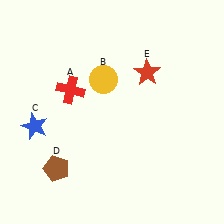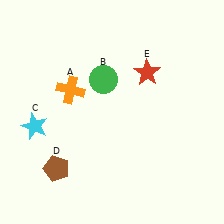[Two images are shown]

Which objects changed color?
A changed from red to orange. B changed from yellow to green. C changed from blue to cyan.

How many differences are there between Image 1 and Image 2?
There are 3 differences between the two images.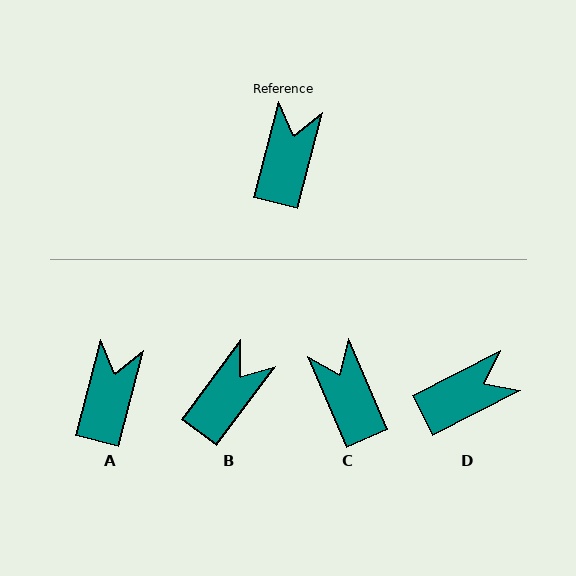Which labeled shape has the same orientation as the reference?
A.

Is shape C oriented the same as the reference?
No, it is off by about 38 degrees.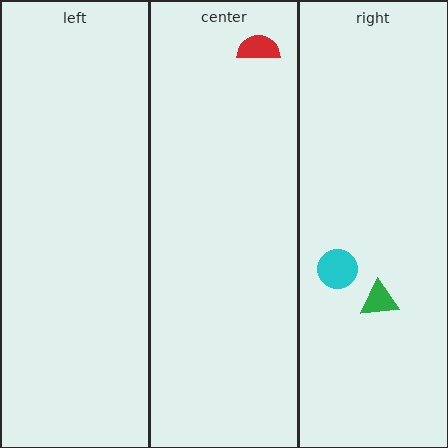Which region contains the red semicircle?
The center region.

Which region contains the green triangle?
The right region.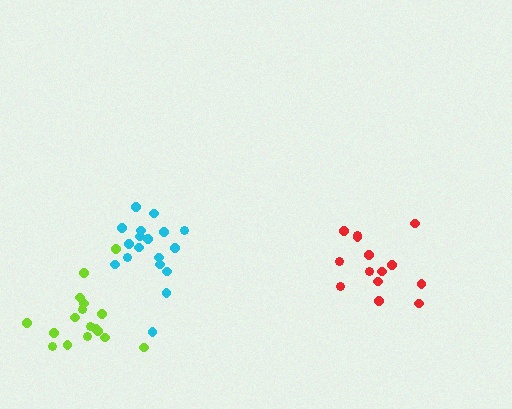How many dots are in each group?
Group 1: 17 dots, Group 2: 18 dots, Group 3: 14 dots (49 total).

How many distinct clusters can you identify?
There are 3 distinct clusters.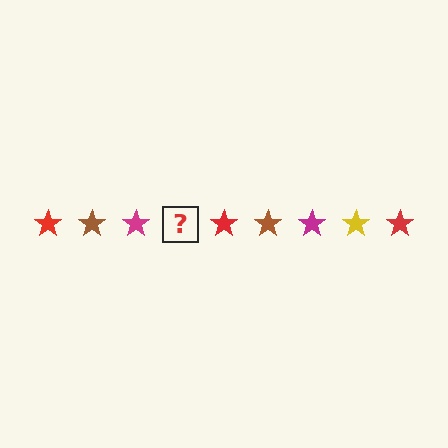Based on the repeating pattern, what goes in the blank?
The blank should be a yellow star.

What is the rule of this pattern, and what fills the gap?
The rule is that the pattern cycles through red, brown, magenta, yellow stars. The gap should be filled with a yellow star.